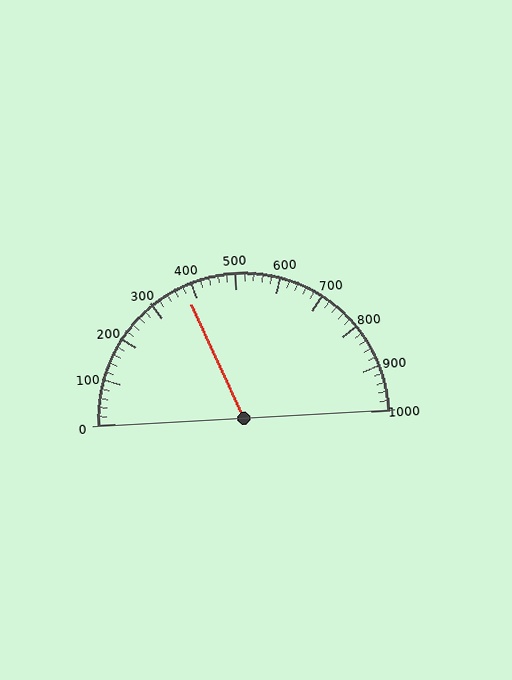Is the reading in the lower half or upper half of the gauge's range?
The reading is in the lower half of the range (0 to 1000).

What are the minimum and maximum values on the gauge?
The gauge ranges from 0 to 1000.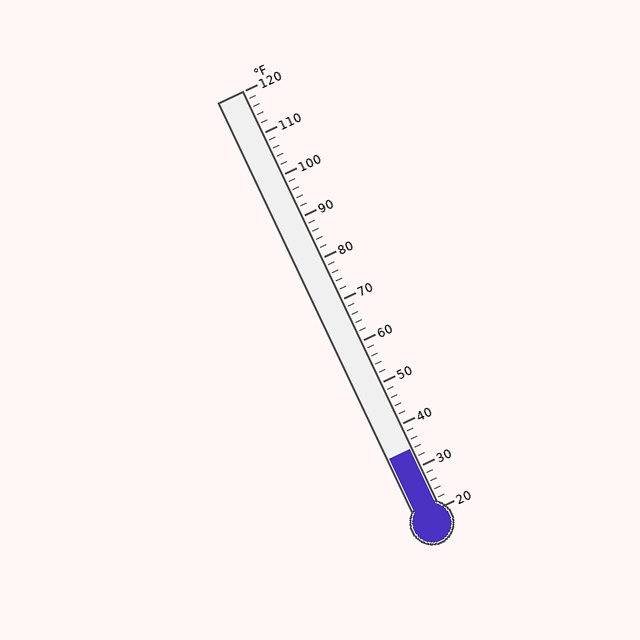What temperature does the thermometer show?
The thermometer shows approximately 34°F.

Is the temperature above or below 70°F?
The temperature is below 70°F.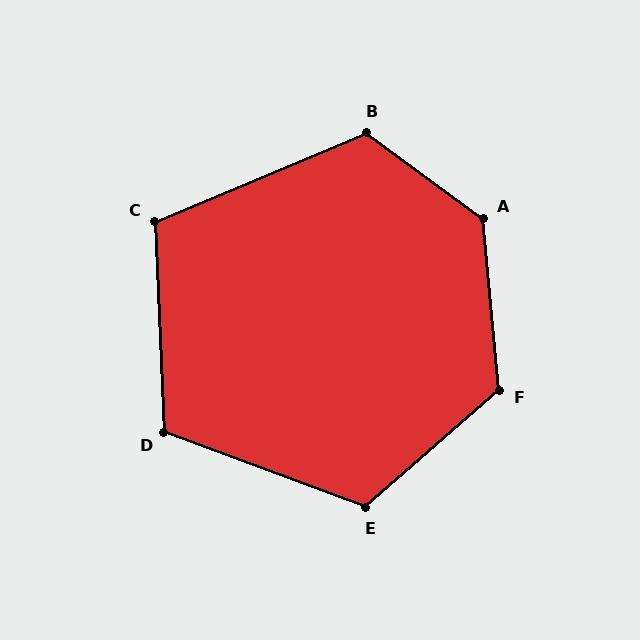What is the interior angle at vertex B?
Approximately 121 degrees (obtuse).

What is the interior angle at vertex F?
Approximately 126 degrees (obtuse).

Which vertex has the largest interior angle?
A, at approximately 131 degrees.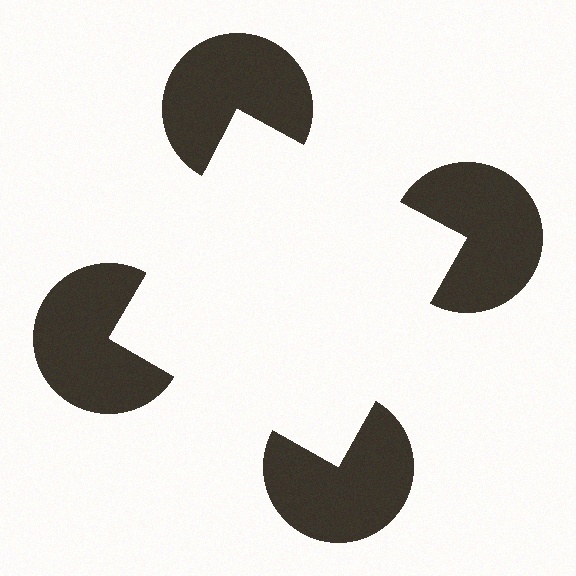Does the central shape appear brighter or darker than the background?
It typically appears slightly brighter than the background, even though no actual brightness change is drawn.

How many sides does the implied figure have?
4 sides.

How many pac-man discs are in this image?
There are 4 — one at each vertex of the illusory square.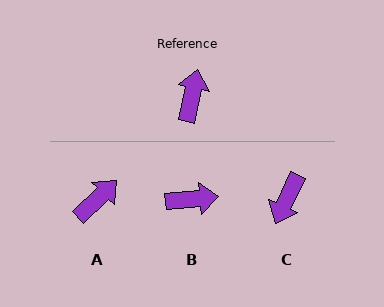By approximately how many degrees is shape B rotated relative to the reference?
Approximately 73 degrees clockwise.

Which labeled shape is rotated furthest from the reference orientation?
C, about 167 degrees away.